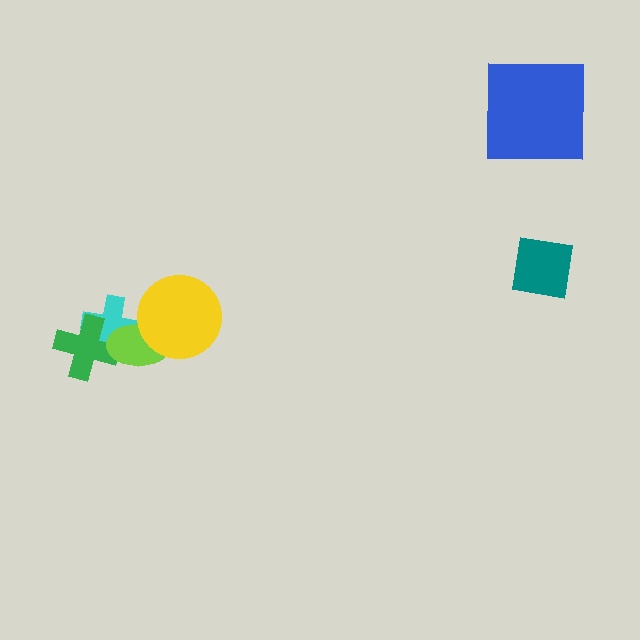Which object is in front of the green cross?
The lime ellipse is in front of the green cross.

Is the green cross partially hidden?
Yes, it is partially covered by another shape.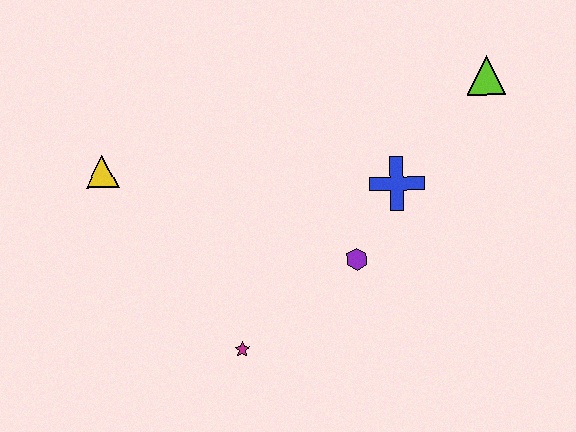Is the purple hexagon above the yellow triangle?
No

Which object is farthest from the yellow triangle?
The lime triangle is farthest from the yellow triangle.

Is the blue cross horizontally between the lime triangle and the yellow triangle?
Yes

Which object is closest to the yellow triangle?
The magenta star is closest to the yellow triangle.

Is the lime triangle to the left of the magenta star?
No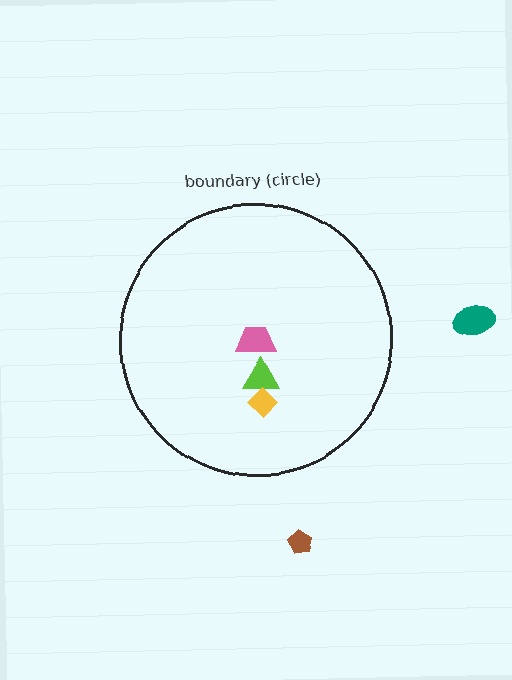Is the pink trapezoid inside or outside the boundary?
Inside.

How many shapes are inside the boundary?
3 inside, 2 outside.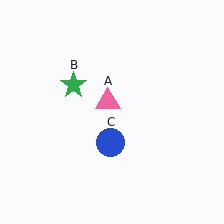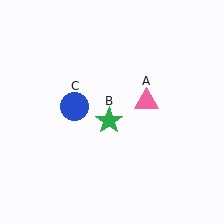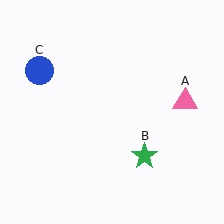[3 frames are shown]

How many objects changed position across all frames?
3 objects changed position: pink triangle (object A), green star (object B), blue circle (object C).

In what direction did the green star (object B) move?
The green star (object B) moved down and to the right.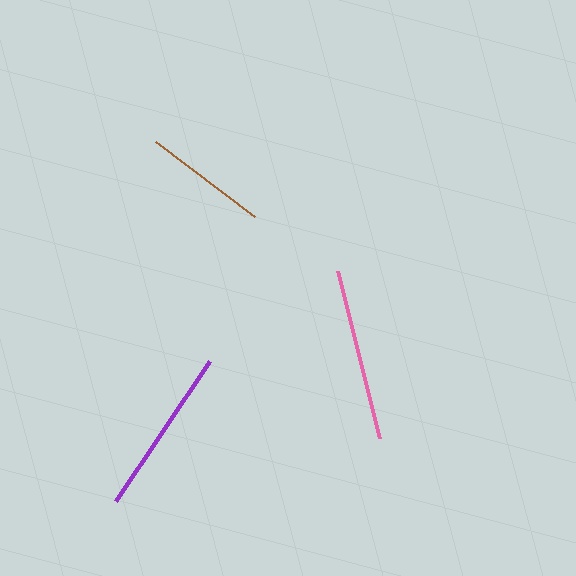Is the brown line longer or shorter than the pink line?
The pink line is longer than the brown line.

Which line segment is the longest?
The pink line is the longest at approximately 173 pixels.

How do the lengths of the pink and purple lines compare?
The pink and purple lines are approximately the same length.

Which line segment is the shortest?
The brown line is the shortest at approximately 124 pixels.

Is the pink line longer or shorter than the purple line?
The pink line is longer than the purple line.